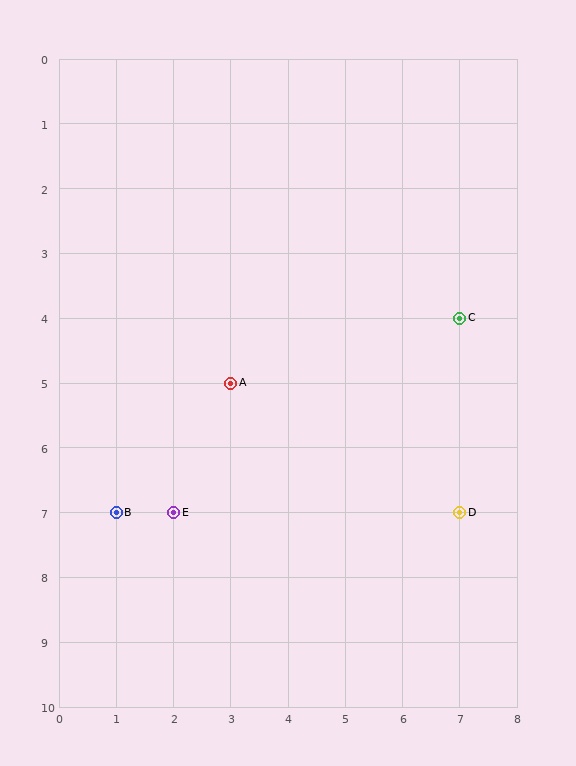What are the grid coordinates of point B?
Point B is at grid coordinates (1, 7).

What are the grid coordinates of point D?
Point D is at grid coordinates (7, 7).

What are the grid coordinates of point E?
Point E is at grid coordinates (2, 7).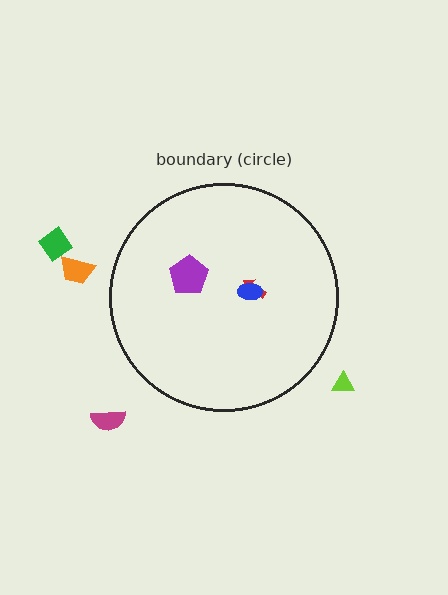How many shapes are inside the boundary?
3 inside, 4 outside.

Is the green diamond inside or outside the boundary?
Outside.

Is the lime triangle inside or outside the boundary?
Outside.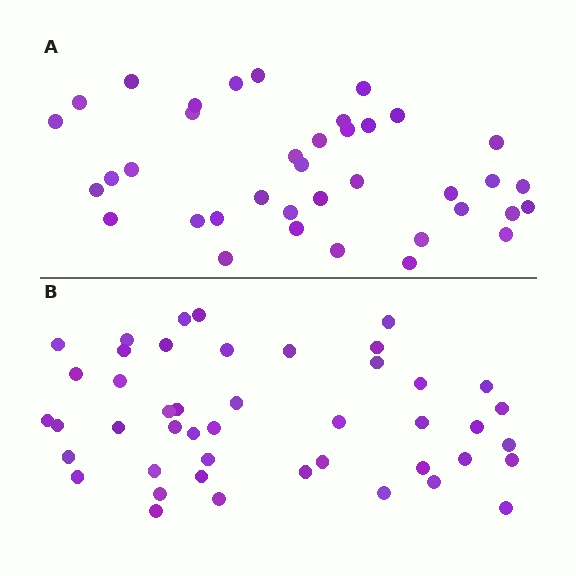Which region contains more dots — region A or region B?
Region B (the bottom region) has more dots.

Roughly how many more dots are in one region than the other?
Region B has roughly 8 or so more dots than region A.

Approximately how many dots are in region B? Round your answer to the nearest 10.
About 40 dots. (The exact count is 45, which rounds to 40.)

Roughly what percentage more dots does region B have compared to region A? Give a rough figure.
About 20% more.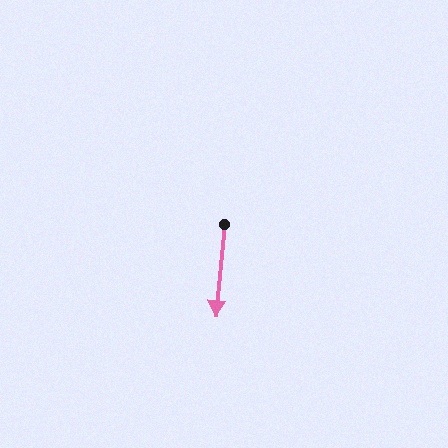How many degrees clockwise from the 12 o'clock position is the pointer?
Approximately 186 degrees.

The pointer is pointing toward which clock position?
Roughly 6 o'clock.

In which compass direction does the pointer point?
South.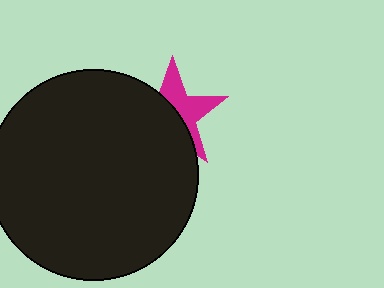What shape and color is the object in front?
The object in front is a black circle.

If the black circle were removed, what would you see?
You would see the complete magenta star.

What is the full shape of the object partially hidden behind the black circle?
The partially hidden object is a magenta star.